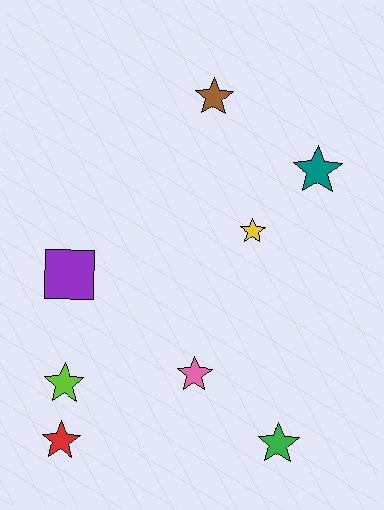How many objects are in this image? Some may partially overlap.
There are 8 objects.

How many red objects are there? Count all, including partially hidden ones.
There is 1 red object.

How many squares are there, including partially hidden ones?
There is 1 square.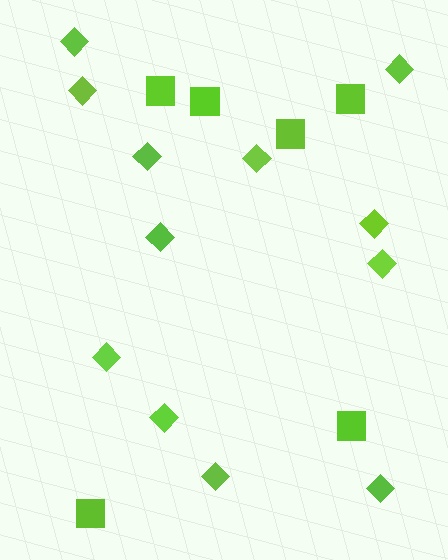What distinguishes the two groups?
There are 2 groups: one group of squares (6) and one group of diamonds (12).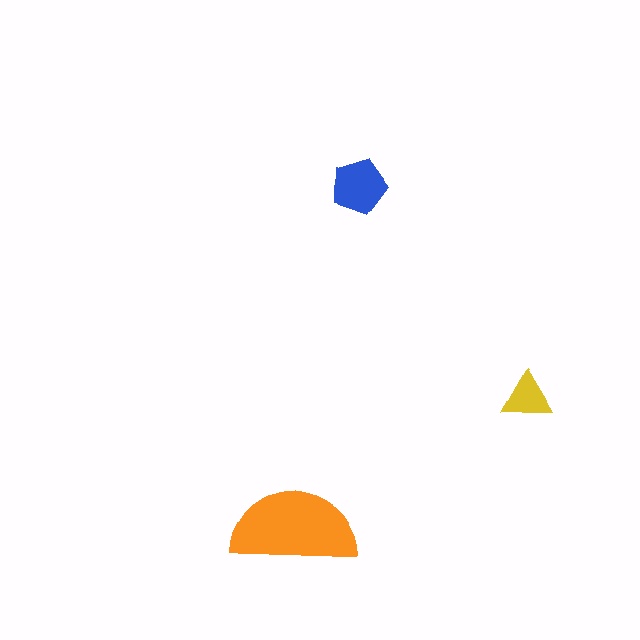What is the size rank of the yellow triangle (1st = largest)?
3rd.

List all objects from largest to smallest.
The orange semicircle, the blue pentagon, the yellow triangle.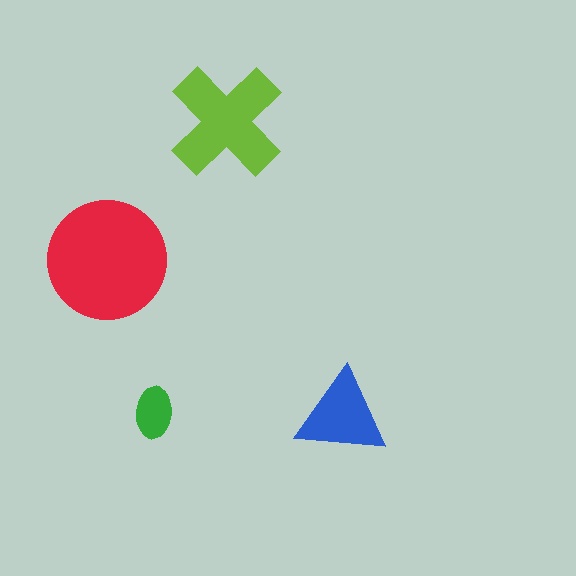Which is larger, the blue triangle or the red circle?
The red circle.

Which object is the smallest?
The green ellipse.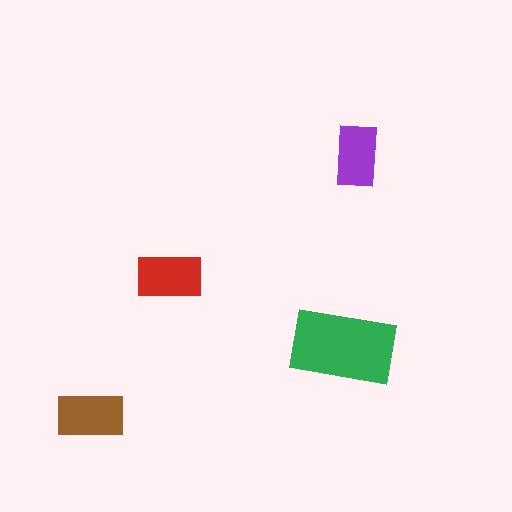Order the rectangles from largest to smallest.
the green one, the brown one, the red one, the purple one.